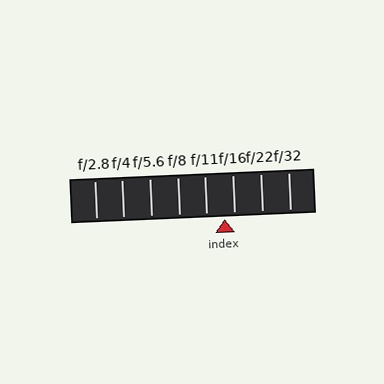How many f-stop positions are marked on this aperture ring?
There are 8 f-stop positions marked.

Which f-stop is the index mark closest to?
The index mark is closest to f/16.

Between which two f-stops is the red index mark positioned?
The index mark is between f/11 and f/16.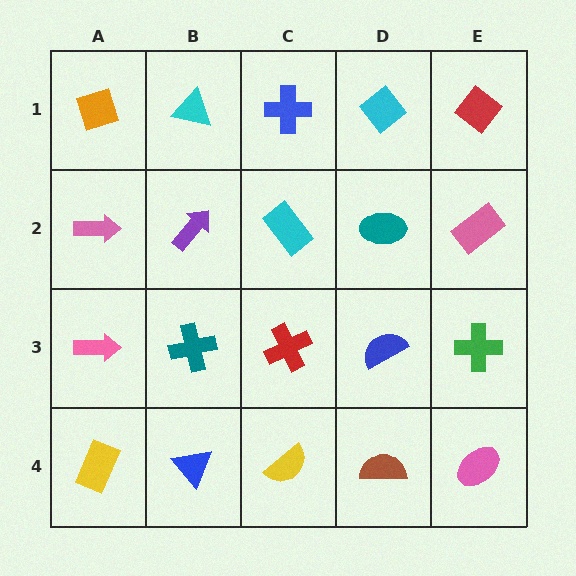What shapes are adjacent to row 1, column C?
A cyan rectangle (row 2, column C), a cyan triangle (row 1, column B), a cyan diamond (row 1, column D).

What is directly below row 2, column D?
A blue semicircle.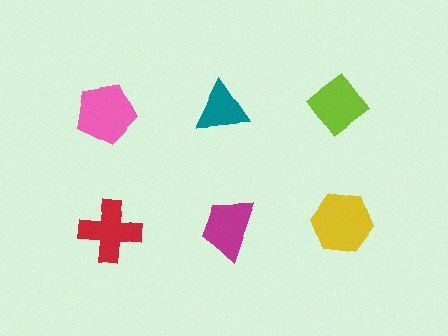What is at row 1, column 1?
A pink pentagon.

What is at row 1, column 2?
A teal triangle.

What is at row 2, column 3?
A yellow hexagon.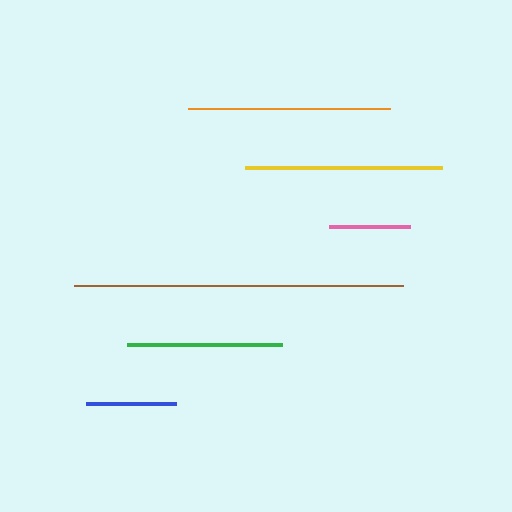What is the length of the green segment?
The green segment is approximately 155 pixels long.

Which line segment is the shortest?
The pink line is the shortest at approximately 81 pixels.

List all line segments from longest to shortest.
From longest to shortest: brown, orange, yellow, green, blue, pink.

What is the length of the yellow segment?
The yellow segment is approximately 197 pixels long.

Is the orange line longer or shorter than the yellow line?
The orange line is longer than the yellow line.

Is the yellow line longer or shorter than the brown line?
The brown line is longer than the yellow line.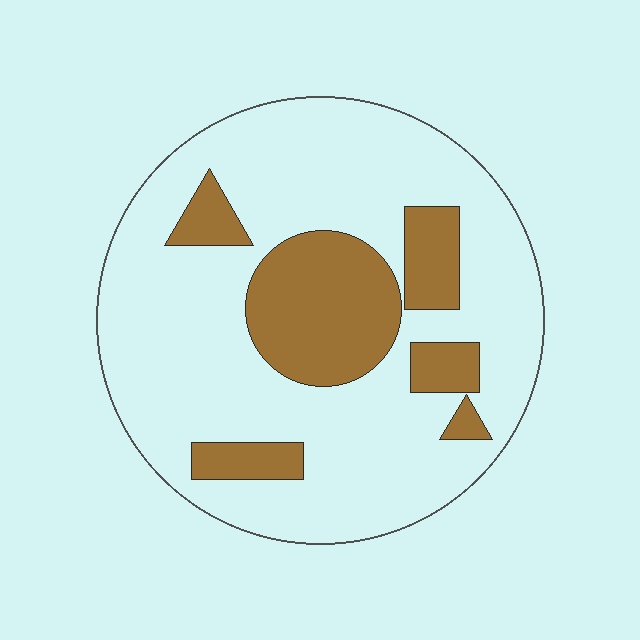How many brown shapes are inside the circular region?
6.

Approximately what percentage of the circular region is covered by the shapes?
Approximately 25%.